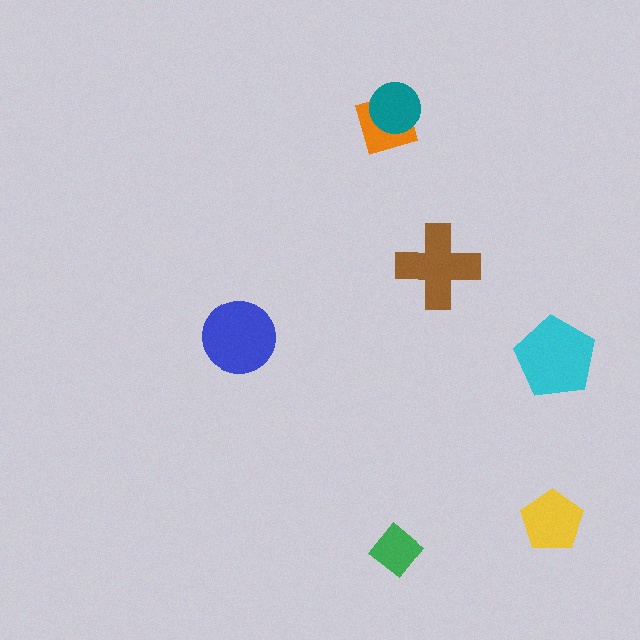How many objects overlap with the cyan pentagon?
0 objects overlap with the cyan pentagon.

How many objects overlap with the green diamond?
0 objects overlap with the green diamond.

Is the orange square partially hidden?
Yes, it is partially covered by another shape.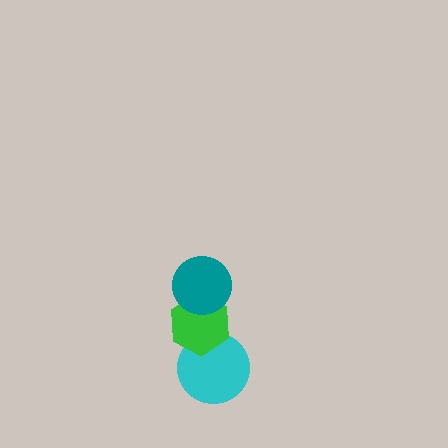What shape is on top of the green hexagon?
The teal circle is on top of the green hexagon.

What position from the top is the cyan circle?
The cyan circle is 3rd from the top.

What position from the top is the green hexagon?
The green hexagon is 2nd from the top.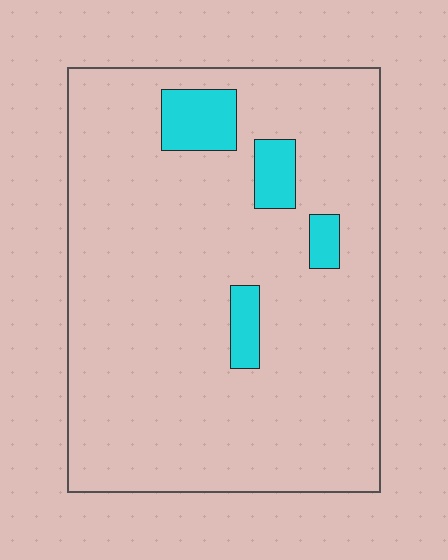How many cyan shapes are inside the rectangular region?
4.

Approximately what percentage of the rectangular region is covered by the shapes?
Approximately 10%.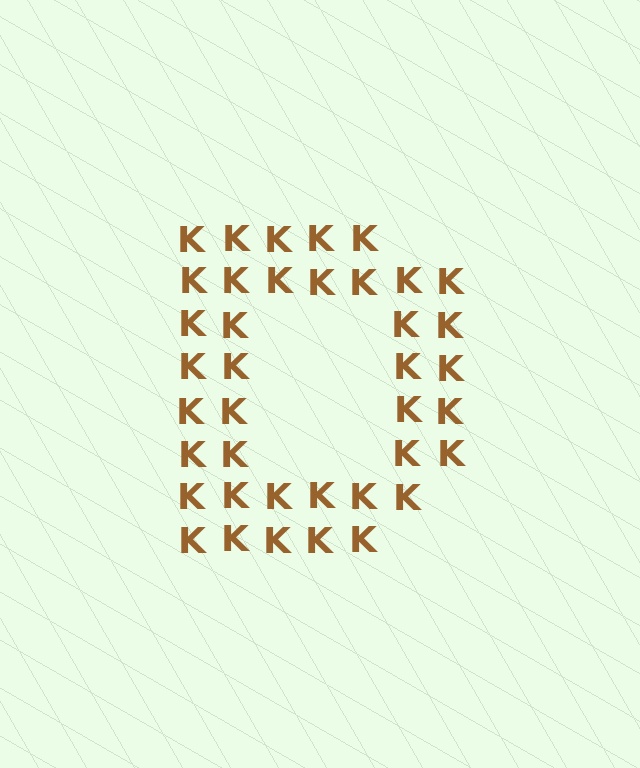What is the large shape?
The large shape is the letter D.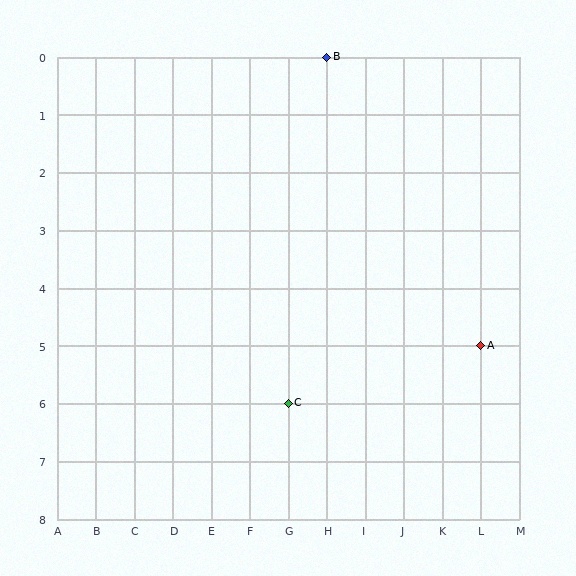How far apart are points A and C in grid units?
Points A and C are 5 columns and 1 row apart (about 5.1 grid units diagonally).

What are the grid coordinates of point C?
Point C is at grid coordinates (G, 6).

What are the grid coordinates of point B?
Point B is at grid coordinates (H, 0).